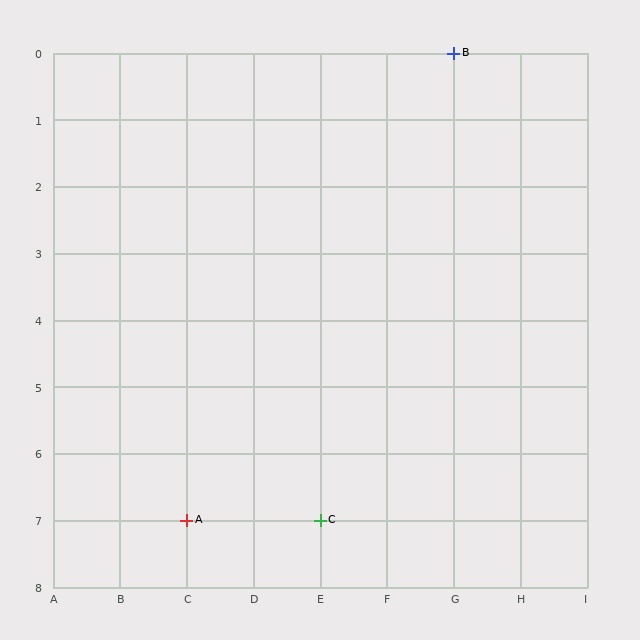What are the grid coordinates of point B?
Point B is at grid coordinates (G, 0).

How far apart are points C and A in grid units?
Points C and A are 2 columns apart.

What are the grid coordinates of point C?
Point C is at grid coordinates (E, 7).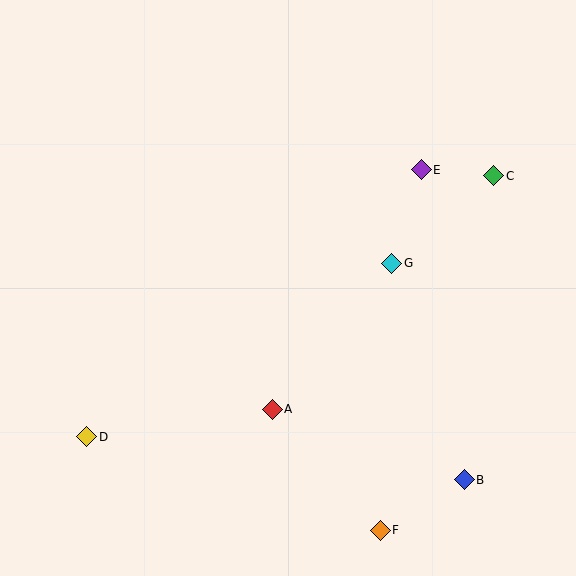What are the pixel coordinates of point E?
Point E is at (421, 170).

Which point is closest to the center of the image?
Point G at (392, 263) is closest to the center.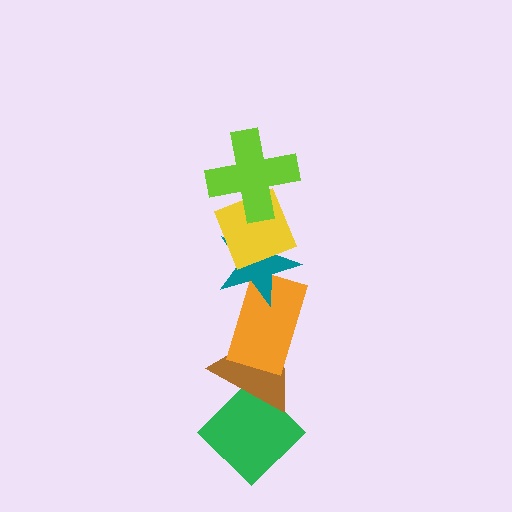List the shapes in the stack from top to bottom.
From top to bottom: the lime cross, the yellow diamond, the teal star, the orange rectangle, the brown triangle, the green diamond.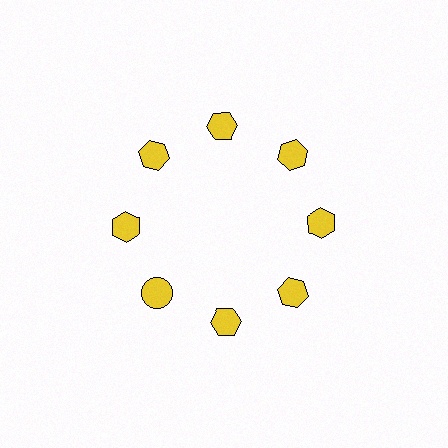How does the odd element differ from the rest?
It has a different shape: circle instead of hexagon.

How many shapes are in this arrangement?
There are 8 shapes arranged in a ring pattern.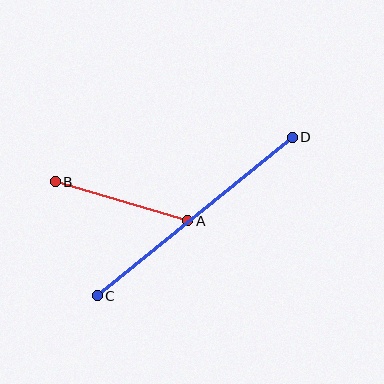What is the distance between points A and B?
The distance is approximately 138 pixels.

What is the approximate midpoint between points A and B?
The midpoint is at approximately (122, 201) pixels.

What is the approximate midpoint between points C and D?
The midpoint is at approximately (195, 217) pixels.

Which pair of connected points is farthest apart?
Points C and D are farthest apart.